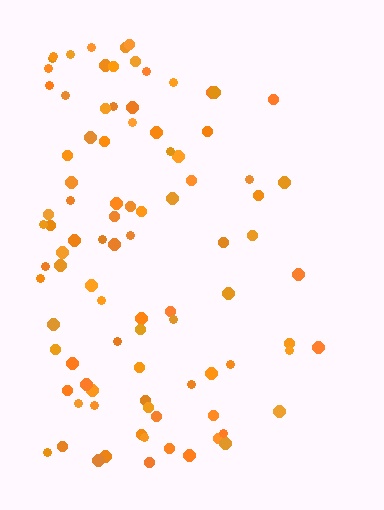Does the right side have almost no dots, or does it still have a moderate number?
Still a moderate number, just noticeably fewer than the left.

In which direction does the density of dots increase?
From right to left, with the left side densest.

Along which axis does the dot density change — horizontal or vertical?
Horizontal.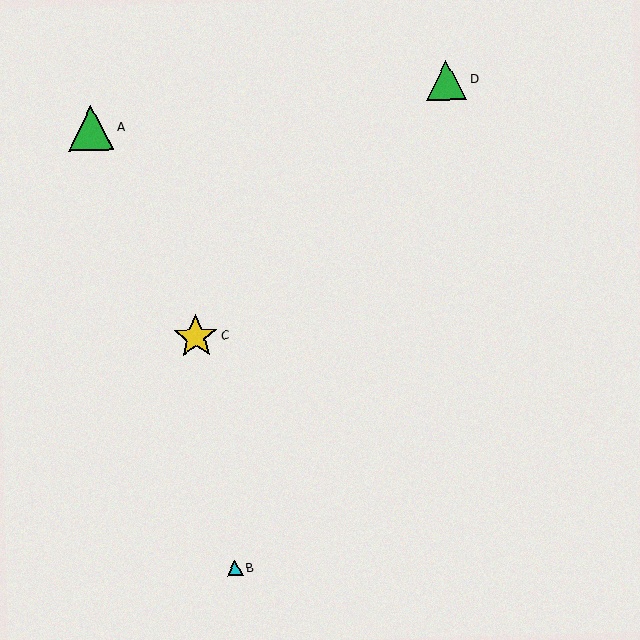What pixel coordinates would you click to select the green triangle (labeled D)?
Click at (446, 80) to select the green triangle D.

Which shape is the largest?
The green triangle (labeled A) is the largest.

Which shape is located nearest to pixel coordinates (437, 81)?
The green triangle (labeled D) at (446, 80) is nearest to that location.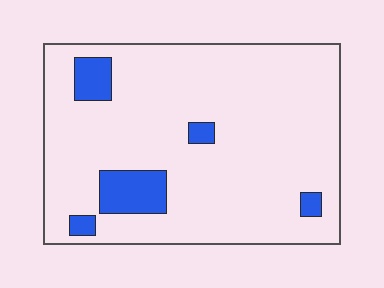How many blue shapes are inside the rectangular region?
5.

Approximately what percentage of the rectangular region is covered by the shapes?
Approximately 10%.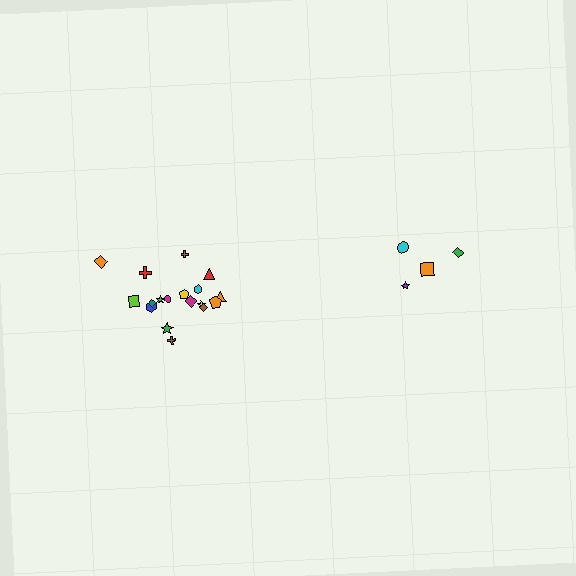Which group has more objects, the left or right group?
The left group.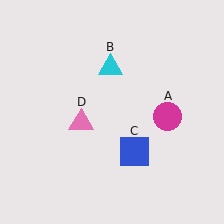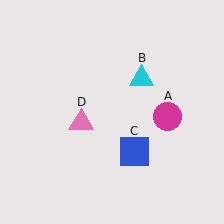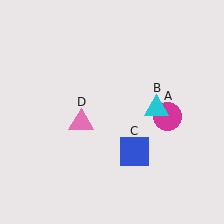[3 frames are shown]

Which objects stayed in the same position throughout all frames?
Magenta circle (object A) and blue square (object C) and pink triangle (object D) remained stationary.